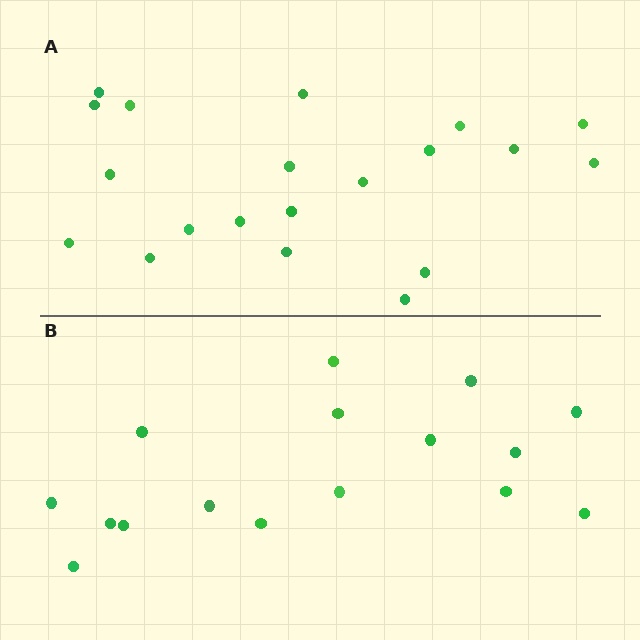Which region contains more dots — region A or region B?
Region A (the top region) has more dots.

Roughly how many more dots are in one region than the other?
Region A has about 4 more dots than region B.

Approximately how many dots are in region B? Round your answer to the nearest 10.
About 20 dots. (The exact count is 16, which rounds to 20.)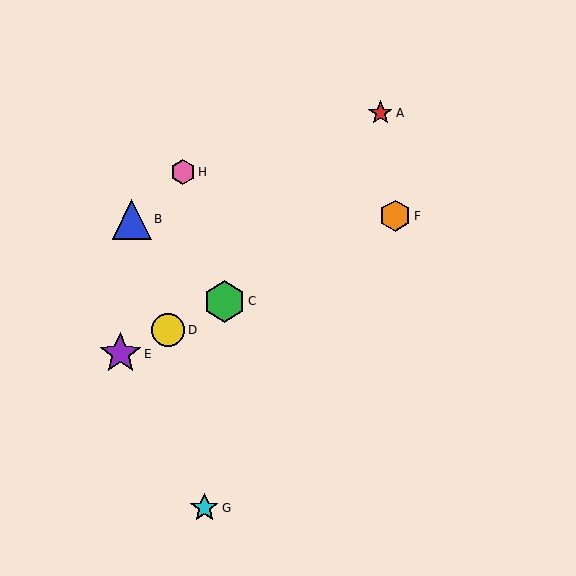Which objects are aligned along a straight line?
Objects C, D, E, F are aligned along a straight line.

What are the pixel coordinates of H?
Object H is at (183, 172).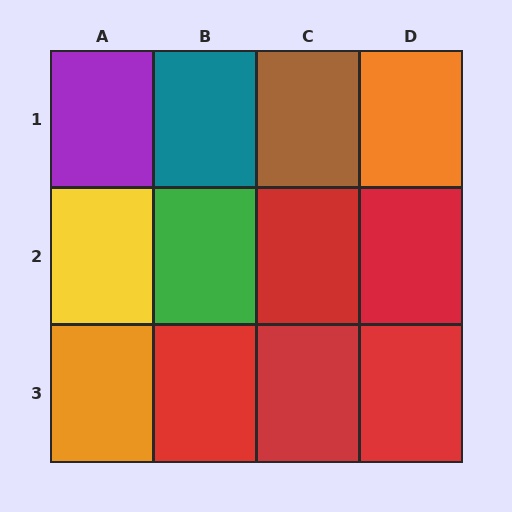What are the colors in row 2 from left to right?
Yellow, green, red, red.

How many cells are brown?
1 cell is brown.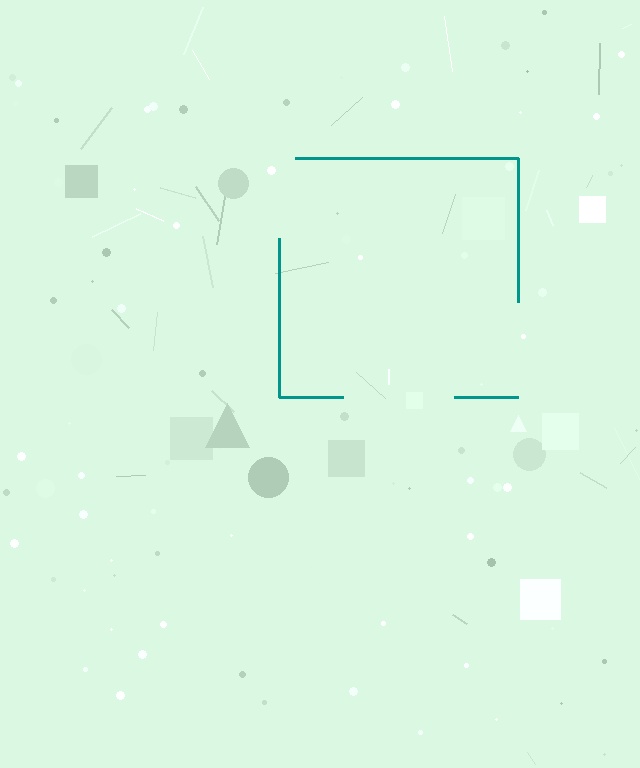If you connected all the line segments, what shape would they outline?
They would outline a square.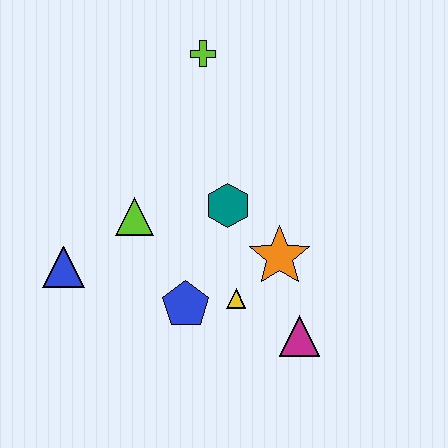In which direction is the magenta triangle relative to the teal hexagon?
The magenta triangle is below the teal hexagon.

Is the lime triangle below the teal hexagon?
Yes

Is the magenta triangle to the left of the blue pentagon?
No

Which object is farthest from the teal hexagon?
The blue triangle is farthest from the teal hexagon.